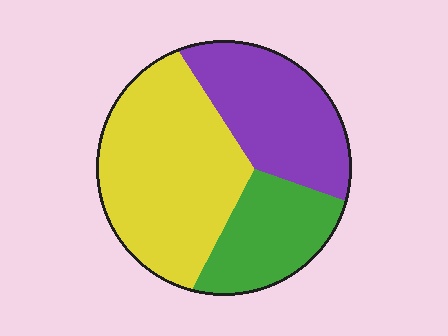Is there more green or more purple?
Purple.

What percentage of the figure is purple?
Purple takes up about one third (1/3) of the figure.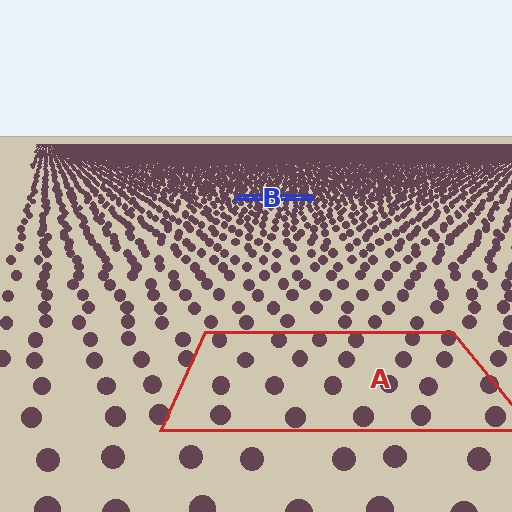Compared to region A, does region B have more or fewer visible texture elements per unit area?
Region B has more texture elements per unit area — they are packed more densely because it is farther away.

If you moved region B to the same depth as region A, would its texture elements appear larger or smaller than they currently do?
They would appear larger. At a closer depth, the same texture elements are projected at a bigger on-screen size.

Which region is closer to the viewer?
Region A is closer. The texture elements there are larger and more spread out.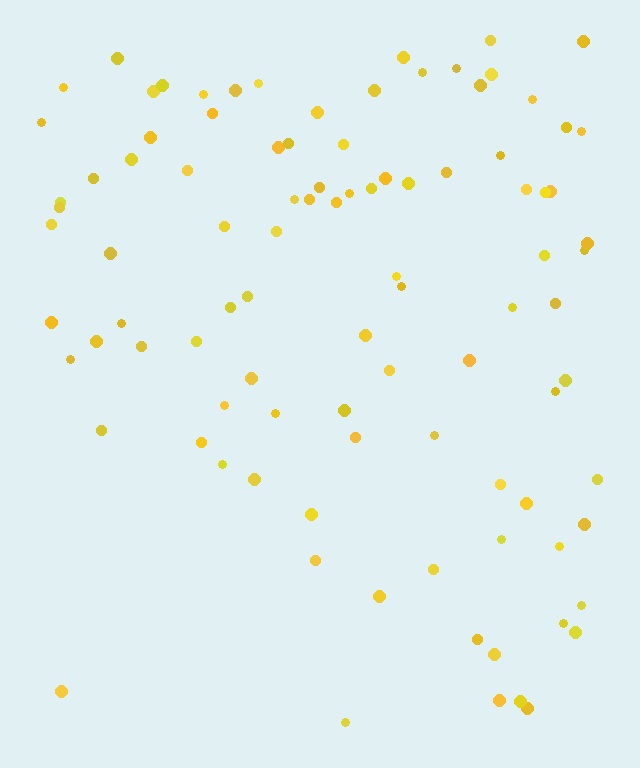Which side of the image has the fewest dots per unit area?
The bottom.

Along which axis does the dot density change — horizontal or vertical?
Vertical.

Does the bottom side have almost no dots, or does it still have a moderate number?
Still a moderate number, just noticeably fewer than the top.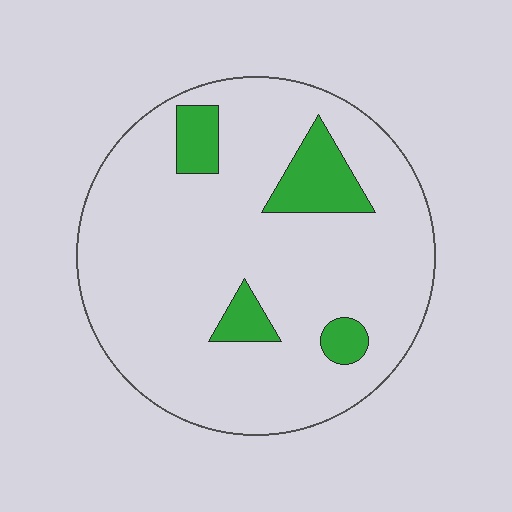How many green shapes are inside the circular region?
4.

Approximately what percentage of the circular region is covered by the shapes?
Approximately 15%.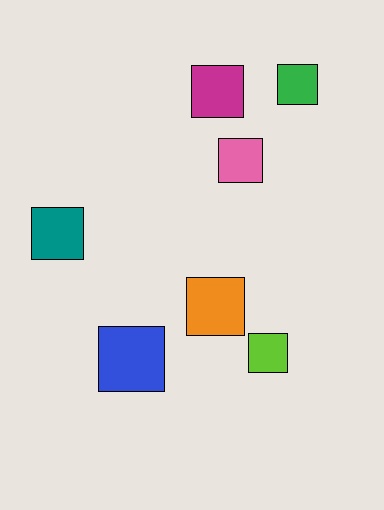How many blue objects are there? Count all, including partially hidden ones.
There is 1 blue object.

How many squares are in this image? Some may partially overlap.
There are 7 squares.